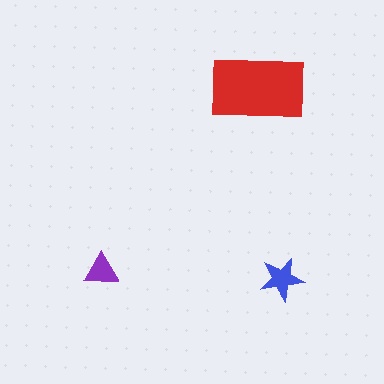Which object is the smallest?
The purple triangle.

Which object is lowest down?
The blue star is bottommost.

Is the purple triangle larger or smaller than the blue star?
Smaller.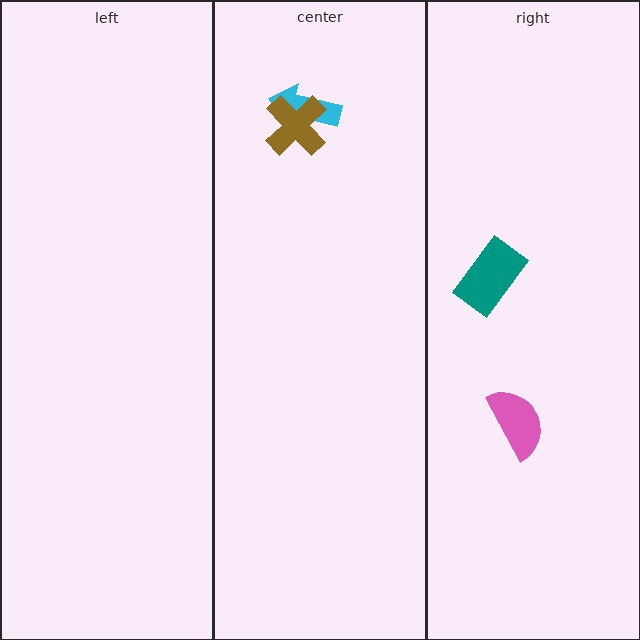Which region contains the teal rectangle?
The right region.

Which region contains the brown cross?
The center region.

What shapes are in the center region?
The cyan arrow, the brown cross.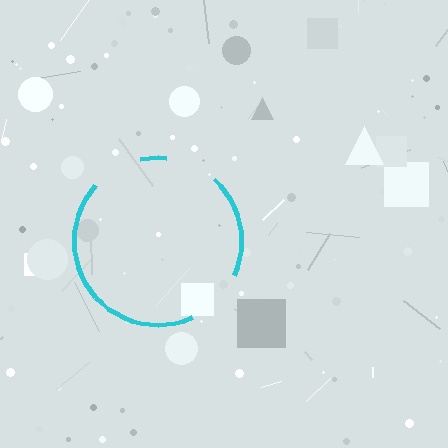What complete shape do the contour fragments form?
The contour fragments form a circle.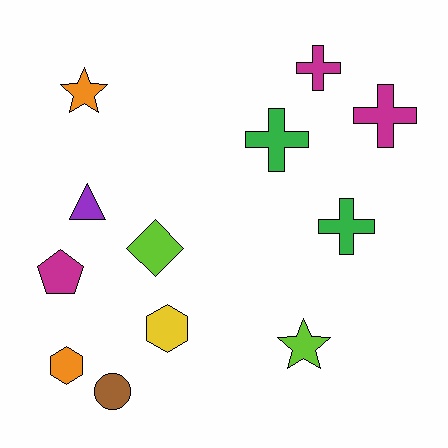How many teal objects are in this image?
There are no teal objects.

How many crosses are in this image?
There are 4 crosses.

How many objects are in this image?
There are 12 objects.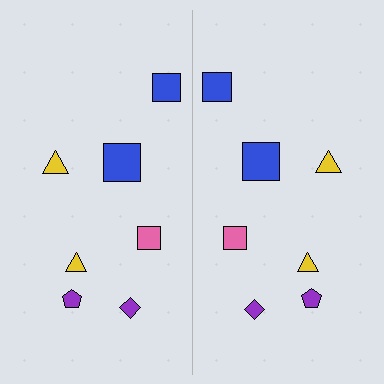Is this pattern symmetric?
Yes, this pattern has bilateral (reflection) symmetry.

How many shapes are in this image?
There are 14 shapes in this image.